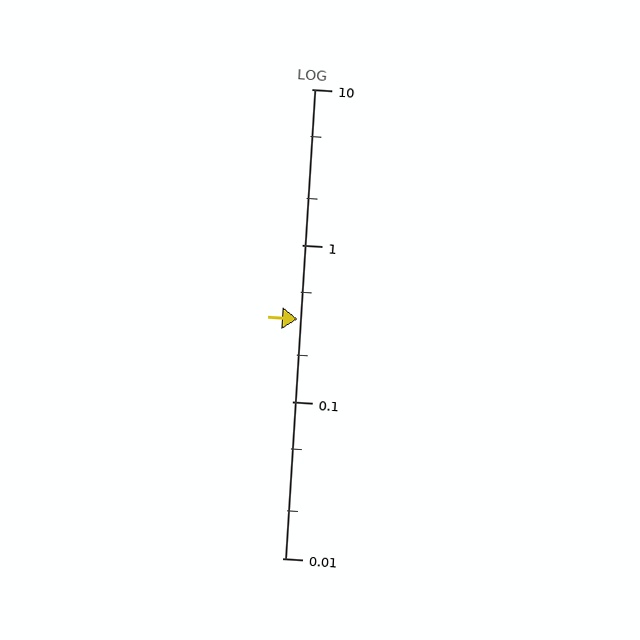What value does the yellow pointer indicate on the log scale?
The pointer indicates approximately 0.34.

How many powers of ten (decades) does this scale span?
The scale spans 3 decades, from 0.01 to 10.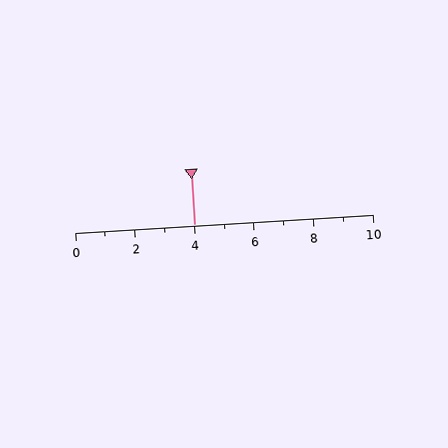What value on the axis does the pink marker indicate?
The marker indicates approximately 4.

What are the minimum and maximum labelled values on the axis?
The axis runs from 0 to 10.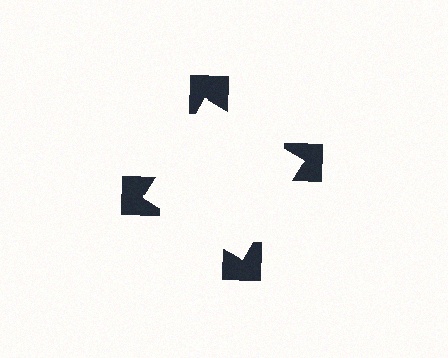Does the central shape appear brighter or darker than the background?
It typically appears slightly brighter than the background, even though no actual brightness change is drawn.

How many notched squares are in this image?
There are 4 — one at each vertex of the illusory square.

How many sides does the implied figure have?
4 sides.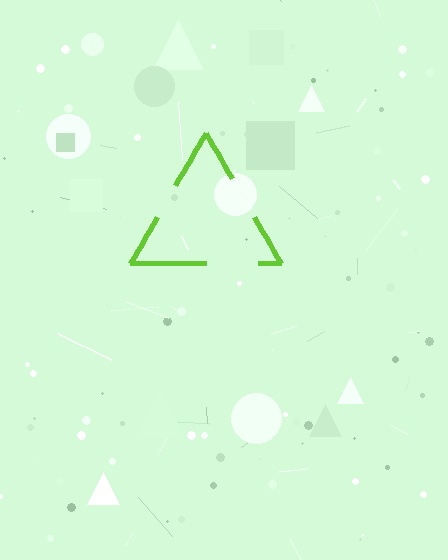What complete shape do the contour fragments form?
The contour fragments form a triangle.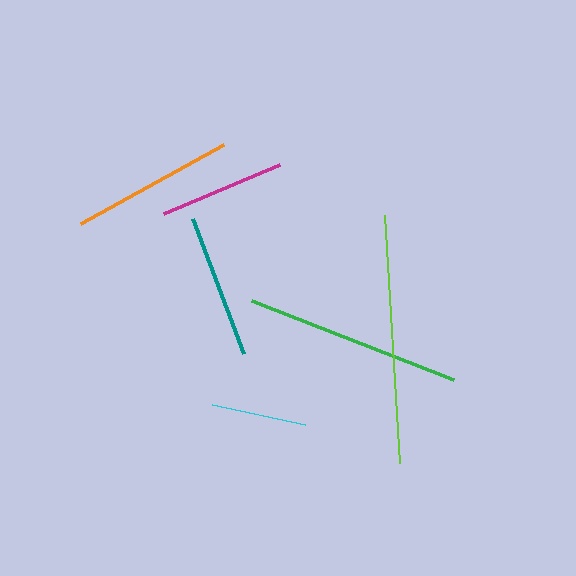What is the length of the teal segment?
The teal segment is approximately 144 pixels long.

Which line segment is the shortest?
The cyan line is the shortest at approximately 95 pixels.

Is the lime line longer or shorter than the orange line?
The lime line is longer than the orange line.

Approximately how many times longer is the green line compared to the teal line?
The green line is approximately 1.5 times the length of the teal line.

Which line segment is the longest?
The lime line is the longest at approximately 249 pixels.